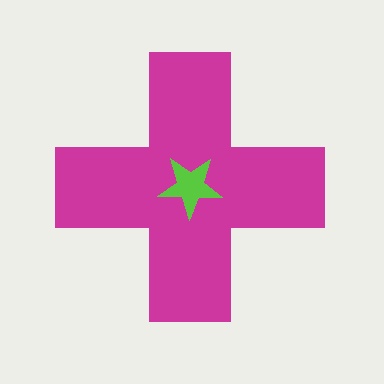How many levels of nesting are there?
2.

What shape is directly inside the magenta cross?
The lime star.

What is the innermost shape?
The lime star.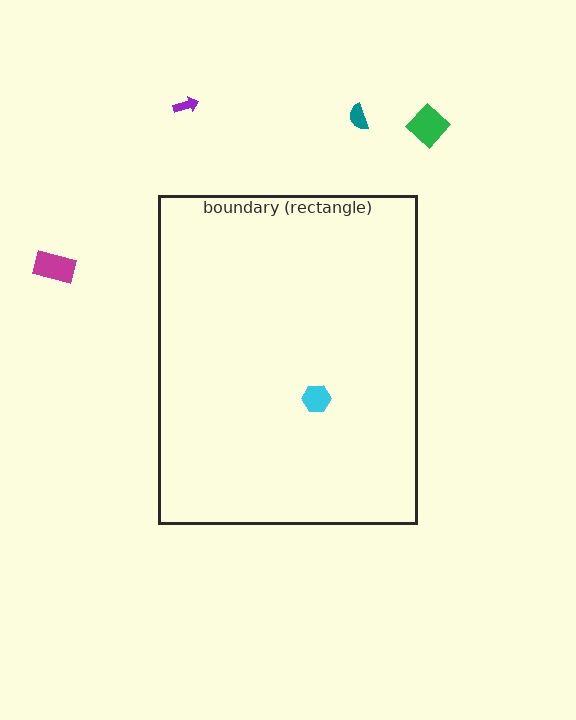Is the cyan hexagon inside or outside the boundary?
Inside.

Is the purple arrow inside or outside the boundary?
Outside.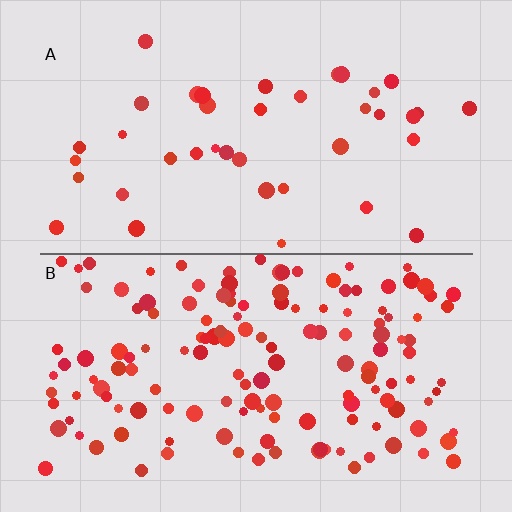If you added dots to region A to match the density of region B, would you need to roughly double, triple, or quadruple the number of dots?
Approximately quadruple.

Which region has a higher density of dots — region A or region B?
B (the bottom).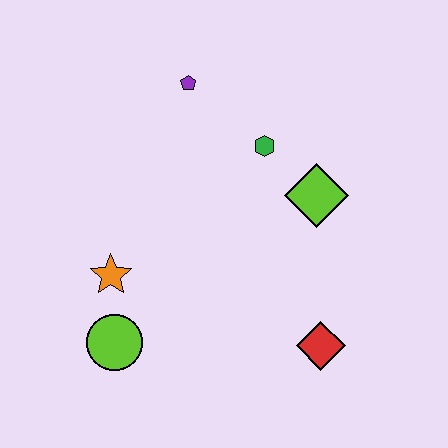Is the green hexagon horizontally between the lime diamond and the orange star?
Yes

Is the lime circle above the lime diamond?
No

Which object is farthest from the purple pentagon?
The red diamond is farthest from the purple pentagon.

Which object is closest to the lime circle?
The orange star is closest to the lime circle.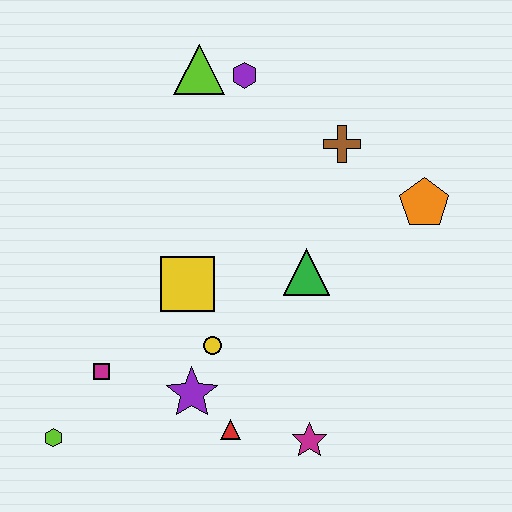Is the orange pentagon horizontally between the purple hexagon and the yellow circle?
No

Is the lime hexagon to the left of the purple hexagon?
Yes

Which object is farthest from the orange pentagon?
The lime hexagon is farthest from the orange pentagon.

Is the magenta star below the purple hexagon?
Yes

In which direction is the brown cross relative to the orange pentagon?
The brown cross is to the left of the orange pentagon.